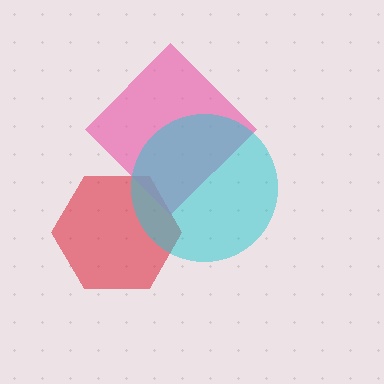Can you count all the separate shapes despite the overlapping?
Yes, there are 3 separate shapes.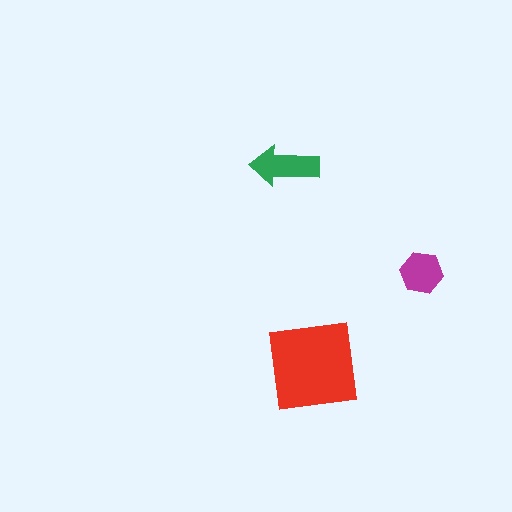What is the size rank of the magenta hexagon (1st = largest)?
3rd.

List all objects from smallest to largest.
The magenta hexagon, the green arrow, the red square.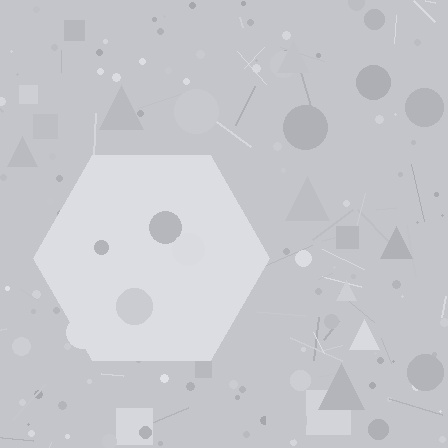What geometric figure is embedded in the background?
A hexagon is embedded in the background.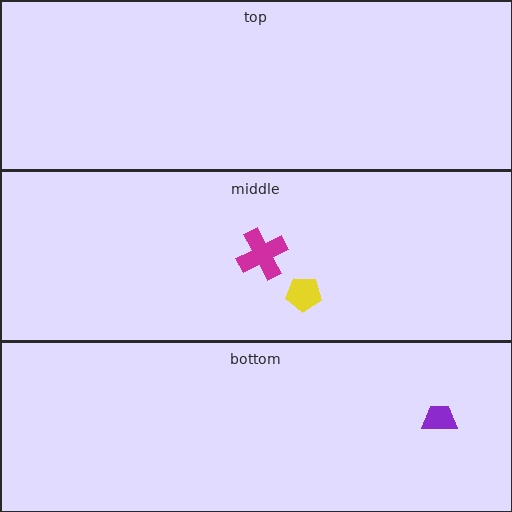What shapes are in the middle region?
The yellow pentagon, the magenta cross.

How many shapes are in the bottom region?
1.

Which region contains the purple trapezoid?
The bottom region.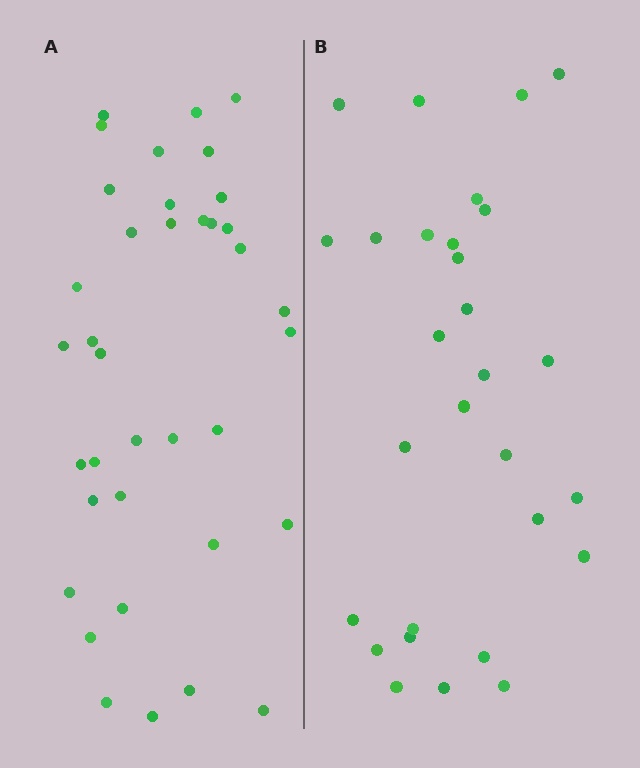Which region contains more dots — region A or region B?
Region A (the left region) has more dots.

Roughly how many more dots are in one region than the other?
Region A has roughly 8 or so more dots than region B.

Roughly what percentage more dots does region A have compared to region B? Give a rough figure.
About 30% more.